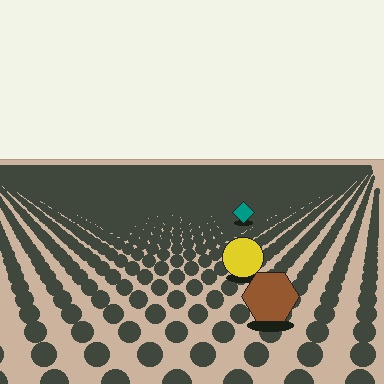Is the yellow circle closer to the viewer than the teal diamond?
Yes. The yellow circle is closer — you can tell from the texture gradient: the ground texture is coarser near it.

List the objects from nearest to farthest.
From nearest to farthest: the brown hexagon, the yellow circle, the teal diamond.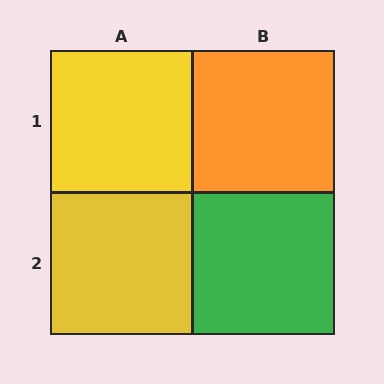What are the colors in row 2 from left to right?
Yellow, green.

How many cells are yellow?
2 cells are yellow.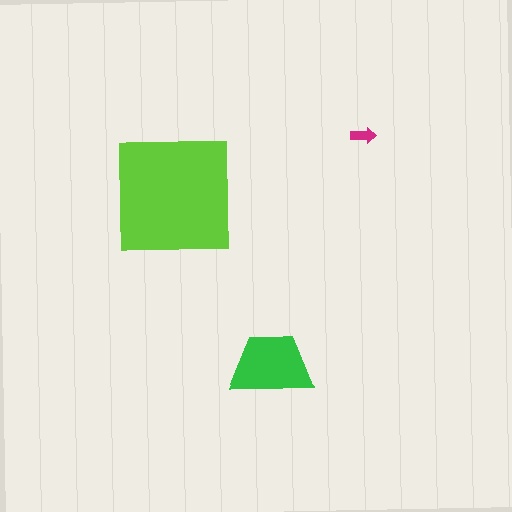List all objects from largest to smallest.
The lime square, the green trapezoid, the magenta arrow.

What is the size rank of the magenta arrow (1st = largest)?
3rd.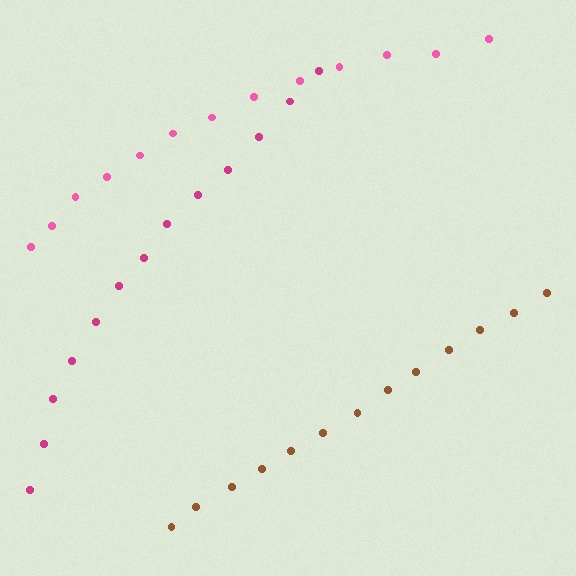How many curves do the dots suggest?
There are 3 distinct paths.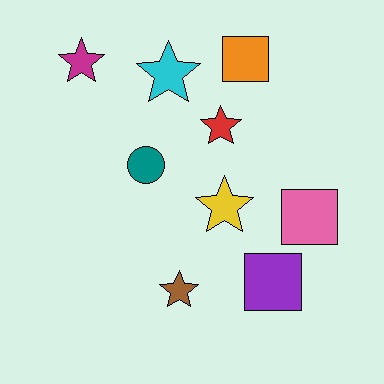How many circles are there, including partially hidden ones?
There is 1 circle.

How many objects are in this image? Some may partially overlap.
There are 9 objects.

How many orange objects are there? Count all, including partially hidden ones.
There is 1 orange object.